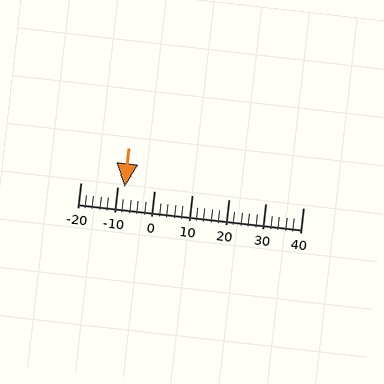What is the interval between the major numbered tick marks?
The major tick marks are spaced 10 units apart.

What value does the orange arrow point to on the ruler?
The orange arrow points to approximately -8.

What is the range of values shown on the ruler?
The ruler shows values from -20 to 40.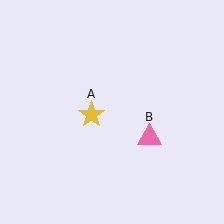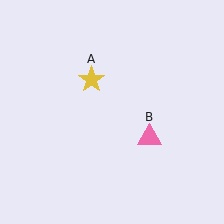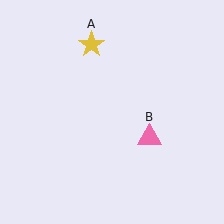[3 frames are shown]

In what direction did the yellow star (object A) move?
The yellow star (object A) moved up.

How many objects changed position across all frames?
1 object changed position: yellow star (object A).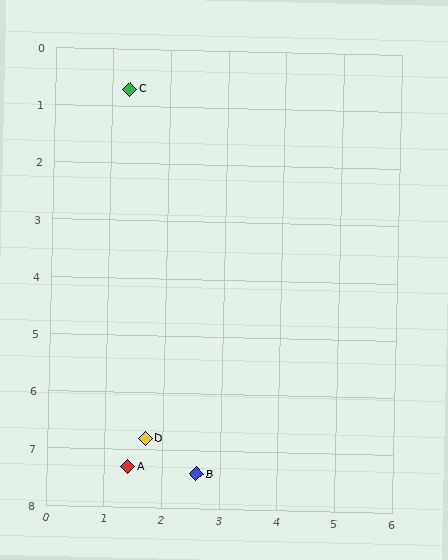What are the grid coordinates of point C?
Point C is at approximately (1.3, 0.7).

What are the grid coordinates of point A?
Point A is at approximately (1.4, 7.3).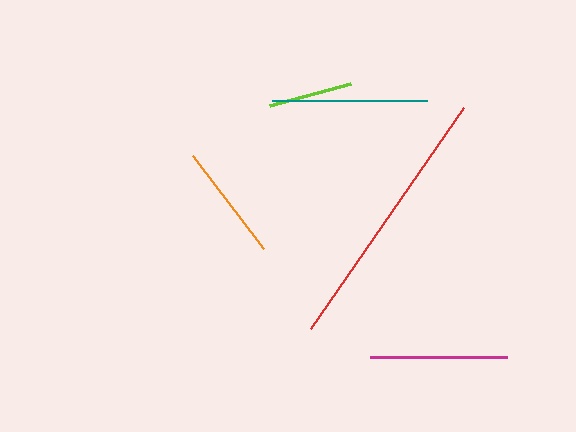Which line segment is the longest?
The red line is the longest at approximately 270 pixels.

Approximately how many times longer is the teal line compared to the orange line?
The teal line is approximately 1.3 times the length of the orange line.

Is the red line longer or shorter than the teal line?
The red line is longer than the teal line.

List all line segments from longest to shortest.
From longest to shortest: red, teal, magenta, orange, lime.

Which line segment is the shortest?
The lime line is the shortest at approximately 84 pixels.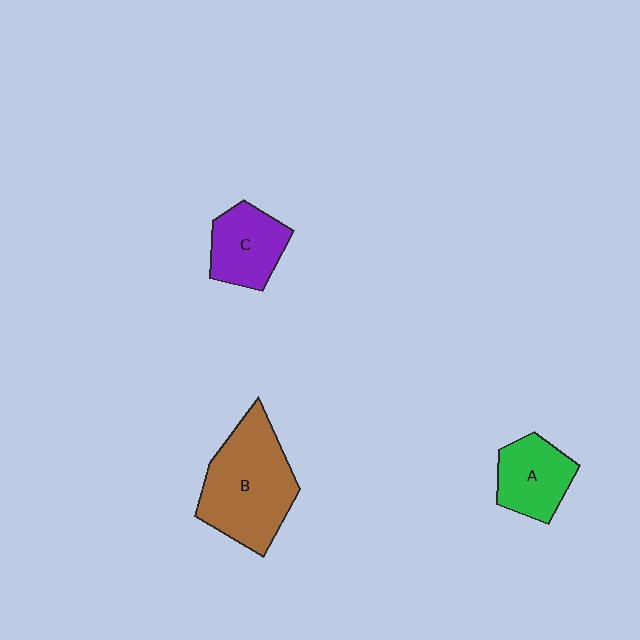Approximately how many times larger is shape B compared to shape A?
Approximately 1.8 times.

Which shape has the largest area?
Shape B (brown).